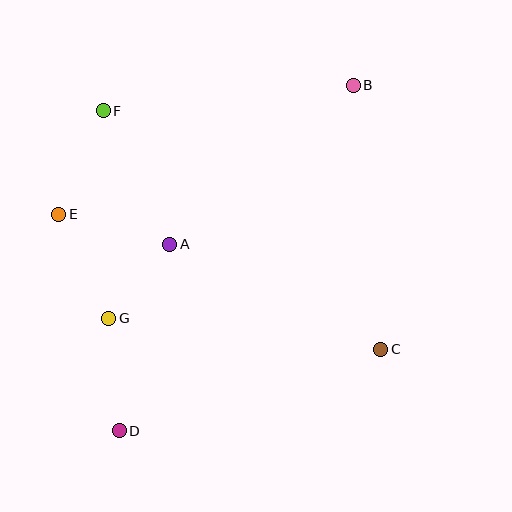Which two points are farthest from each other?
Points B and D are farthest from each other.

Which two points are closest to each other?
Points A and G are closest to each other.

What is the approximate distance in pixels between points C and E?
The distance between C and E is approximately 349 pixels.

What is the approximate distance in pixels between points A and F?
The distance between A and F is approximately 149 pixels.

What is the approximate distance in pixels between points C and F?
The distance between C and F is approximately 366 pixels.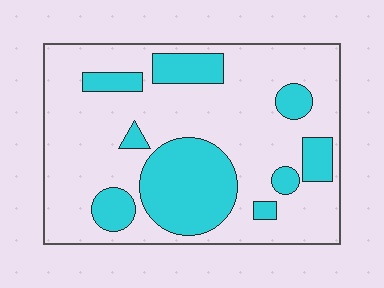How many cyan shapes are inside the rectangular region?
9.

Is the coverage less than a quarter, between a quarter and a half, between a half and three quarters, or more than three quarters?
Between a quarter and a half.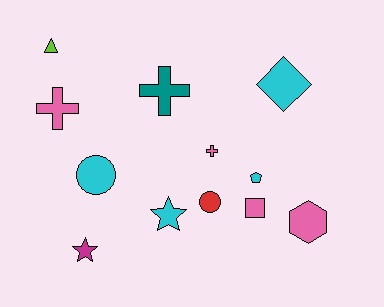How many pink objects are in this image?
There are 4 pink objects.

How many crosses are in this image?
There are 3 crosses.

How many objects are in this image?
There are 12 objects.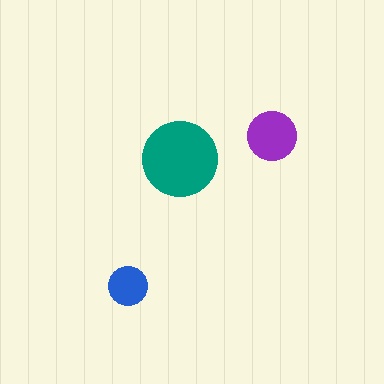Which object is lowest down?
The blue circle is bottommost.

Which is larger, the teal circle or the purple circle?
The teal one.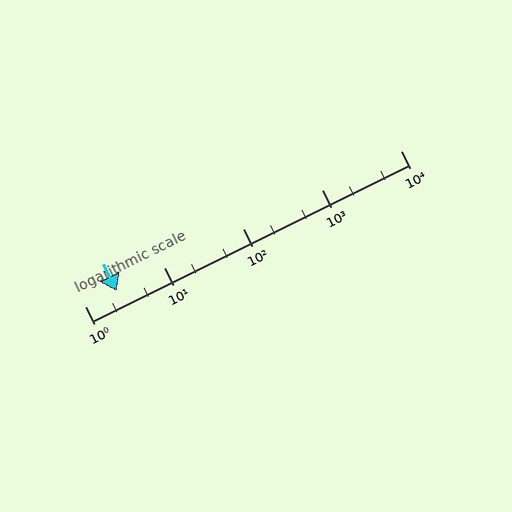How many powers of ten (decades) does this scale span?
The scale spans 4 decades, from 1 to 10000.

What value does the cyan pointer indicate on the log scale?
The pointer indicates approximately 2.5.